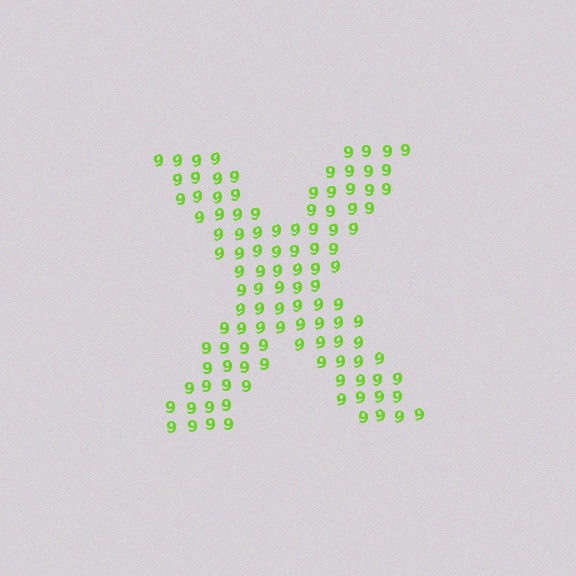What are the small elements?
The small elements are digit 9's.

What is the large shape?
The large shape is the letter X.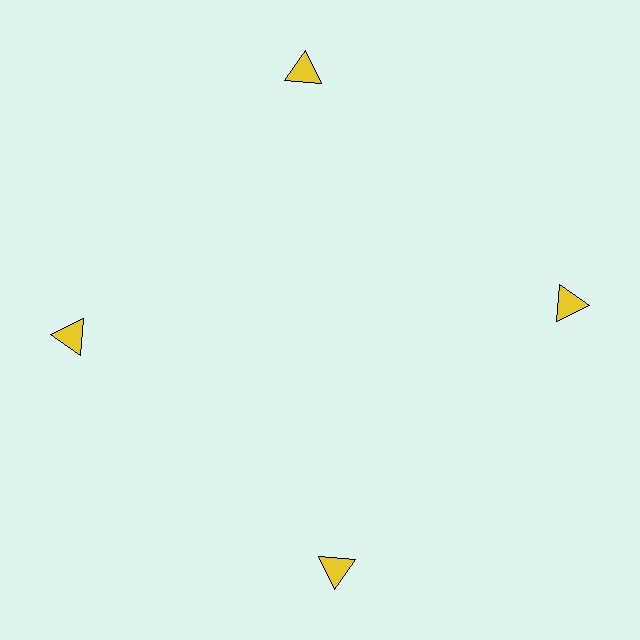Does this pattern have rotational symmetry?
Yes, this pattern has 4-fold rotational symmetry. It looks the same after rotating 90 degrees around the center.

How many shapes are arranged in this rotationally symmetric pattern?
There are 4 shapes, arranged in 4 groups of 1.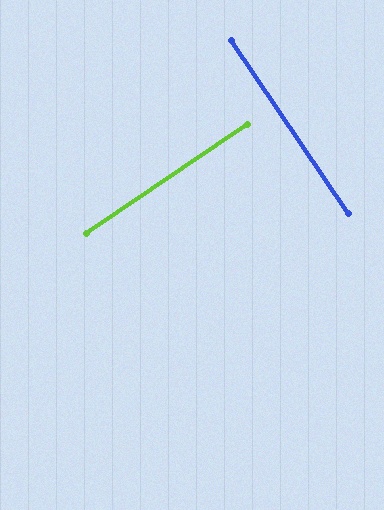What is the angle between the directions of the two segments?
Approximately 90 degrees.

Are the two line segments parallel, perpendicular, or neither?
Perpendicular — they meet at approximately 90°.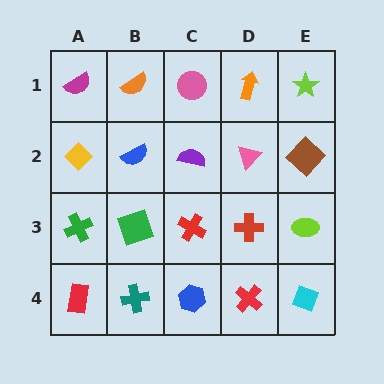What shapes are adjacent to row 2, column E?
A lime star (row 1, column E), a lime ellipse (row 3, column E), a pink triangle (row 2, column D).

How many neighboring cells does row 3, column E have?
3.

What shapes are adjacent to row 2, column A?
A magenta semicircle (row 1, column A), a green cross (row 3, column A), a blue semicircle (row 2, column B).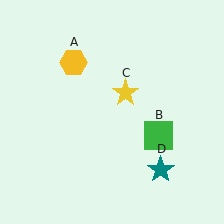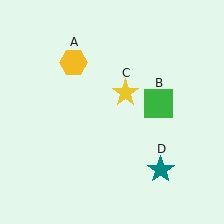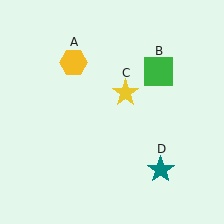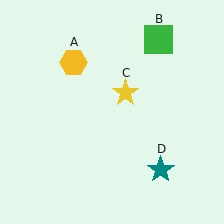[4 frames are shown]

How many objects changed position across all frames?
1 object changed position: green square (object B).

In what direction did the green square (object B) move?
The green square (object B) moved up.